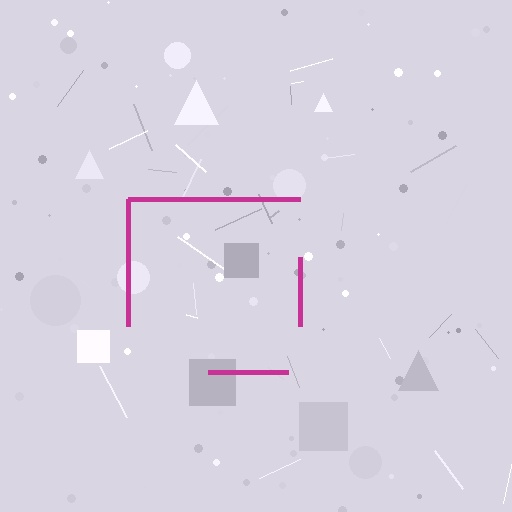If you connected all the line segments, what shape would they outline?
They would outline a square.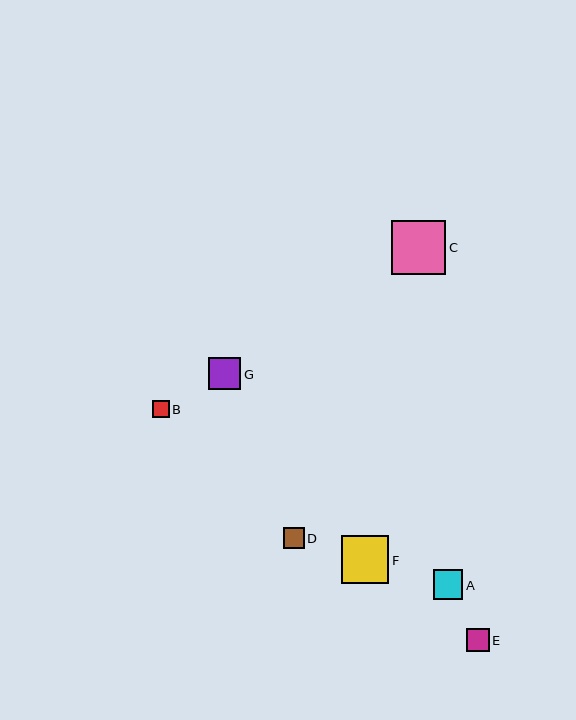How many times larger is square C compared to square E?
Square C is approximately 2.4 times the size of square E.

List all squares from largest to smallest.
From largest to smallest: C, F, G, A, E, D, B.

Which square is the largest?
Square C is the largest with a size of approximately 55 pixels.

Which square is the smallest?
Square B is the smallest with a size of approximately 16 pixels.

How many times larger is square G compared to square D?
Square G is approximately 1.6 times the size of square D.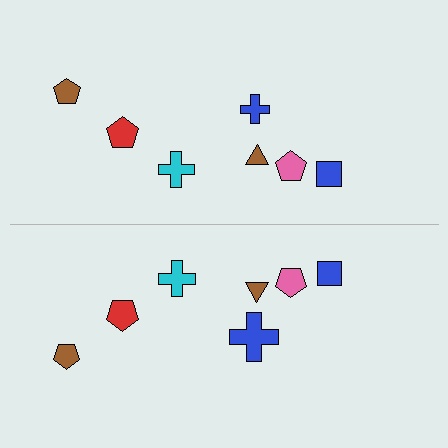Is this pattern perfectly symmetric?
No, the pattern is not perfectly symmetric. The blue cross on the bottom side has a different size than its mirror counterpart.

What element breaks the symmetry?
The blue cross on the bottom side has a different size than its mirror counterpart.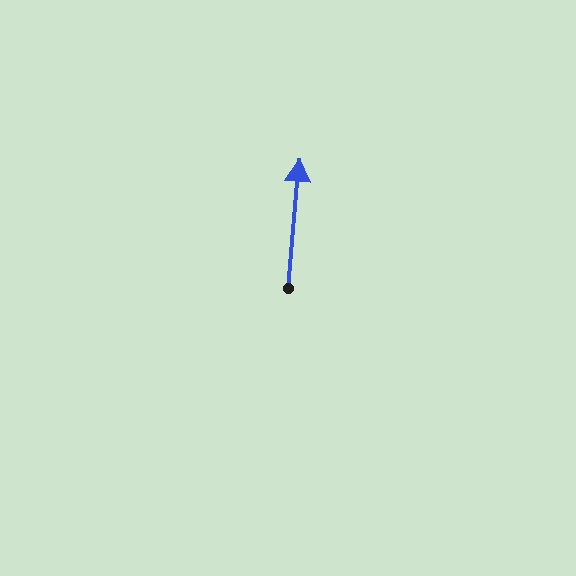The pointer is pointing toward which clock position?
Roughly 12 o'clock.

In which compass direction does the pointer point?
North.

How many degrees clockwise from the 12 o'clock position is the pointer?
Approximately 5 degrees.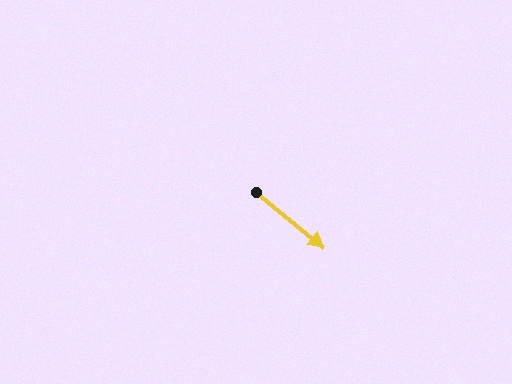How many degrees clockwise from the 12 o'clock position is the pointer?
Approximately 130 degrees.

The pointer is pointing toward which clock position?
Roughly 4 o'clock.